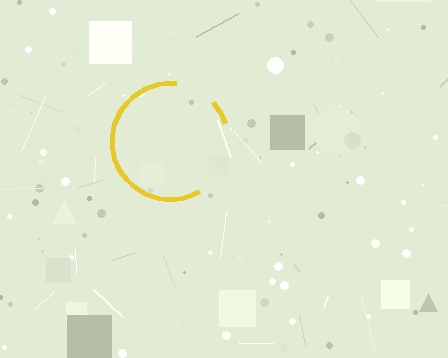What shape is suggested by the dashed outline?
The dashed outline suggests a circle.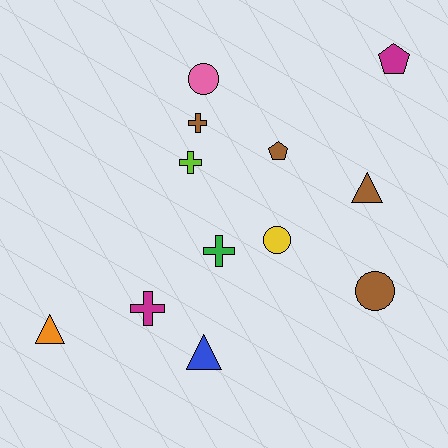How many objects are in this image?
There are 12 objects.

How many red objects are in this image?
There are no red objects.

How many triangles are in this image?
There are 3 triangles.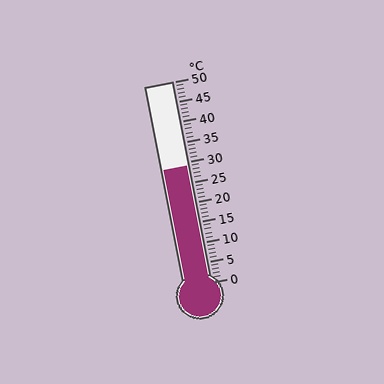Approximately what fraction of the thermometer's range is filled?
The thermometer is filled to approximately 60% of its range.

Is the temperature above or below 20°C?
The temperature is above 20°C.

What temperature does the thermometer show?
The thermometer shows approximately 29°C.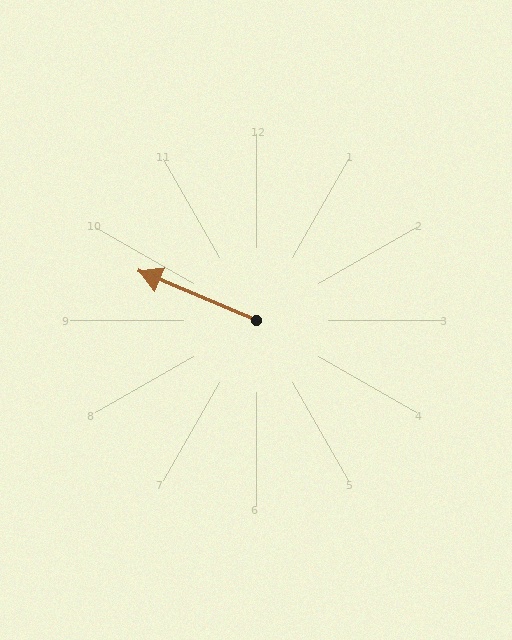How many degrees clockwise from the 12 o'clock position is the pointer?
Approximately 293 degrees.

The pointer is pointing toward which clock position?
Roughly 10 o'clock.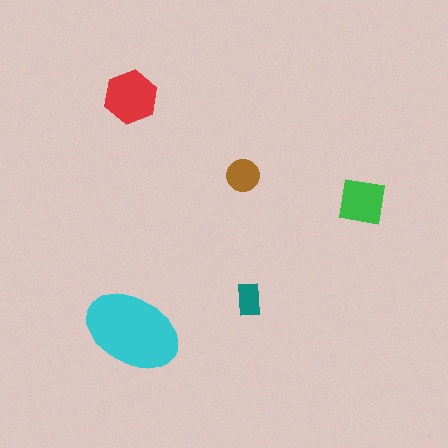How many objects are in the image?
There are 5 objects in the image.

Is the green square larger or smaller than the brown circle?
Larger.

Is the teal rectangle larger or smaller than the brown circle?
Smaller.